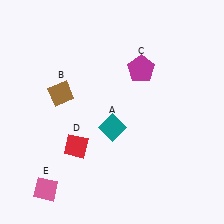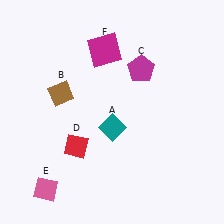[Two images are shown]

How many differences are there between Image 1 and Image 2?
There is 1 difference between the two images.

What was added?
A magenta square (F) was added in Image 2.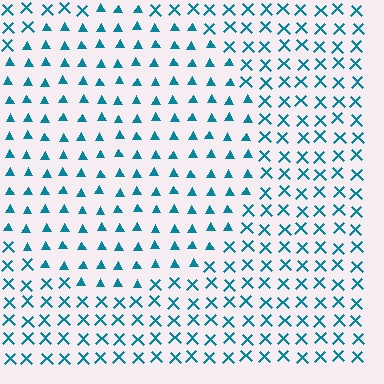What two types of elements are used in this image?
The image uses triangles inside the circle region and X marks outside it.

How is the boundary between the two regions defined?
The boundary is defined by a change in element shape: triangles inside vs. X marks outside. All elements share the same color and spacing.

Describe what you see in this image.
The image is filled with small teal elements arranged in a uniform grid. A circle-shaped region contains triangles, while the surrounding area contains X marks. The boundary is defined purely by the change in element shape.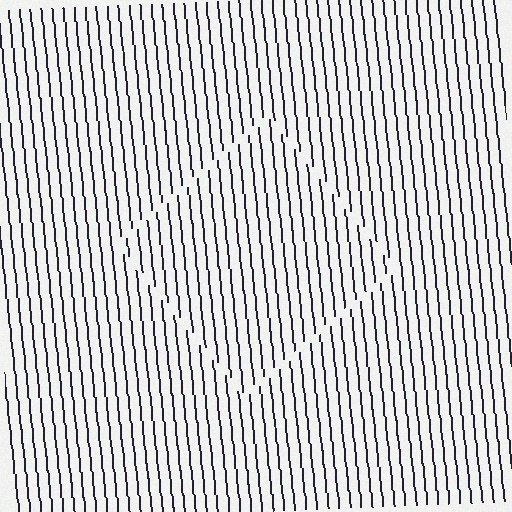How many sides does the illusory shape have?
4 sides — the line-ends trace a square.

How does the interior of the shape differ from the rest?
The interior of the shape contains the same grating, shifted by half a period — the contour is defined by the phase discontinuity where line-ends from the inner and outer gratings abut.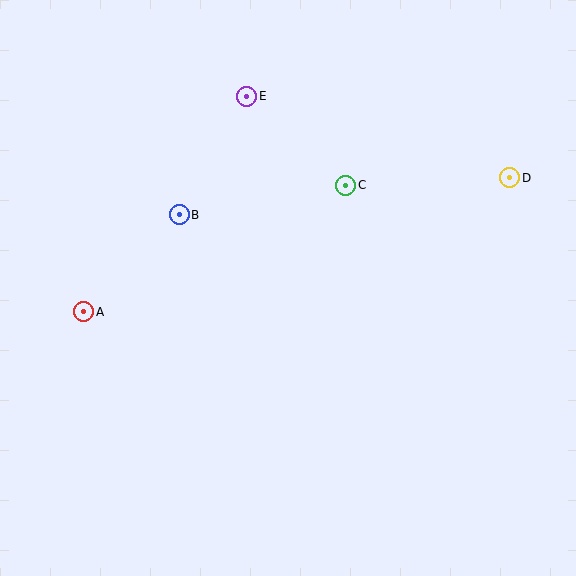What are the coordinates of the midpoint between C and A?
The midpoint between C and A is at (215, 249).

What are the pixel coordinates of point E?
Point E is at (247, 96).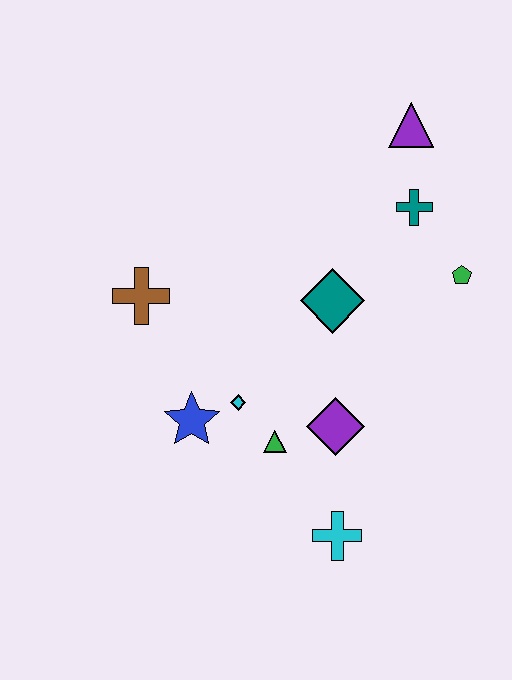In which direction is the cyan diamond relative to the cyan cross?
The cyan diamond is above the cyan cross.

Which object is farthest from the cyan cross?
The purple triangle is farthest from the cyan cross.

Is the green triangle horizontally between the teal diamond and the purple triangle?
No